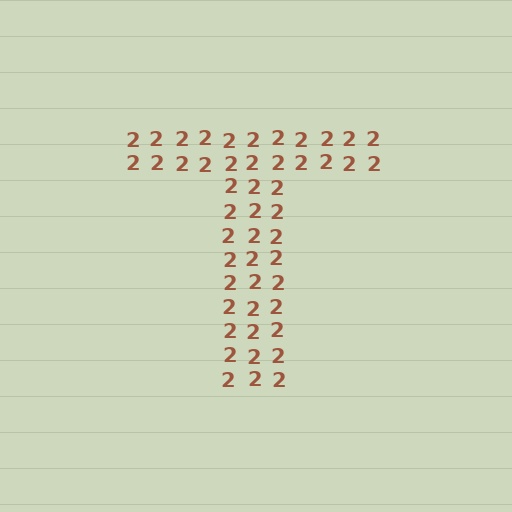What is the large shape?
The large shape is the letter T.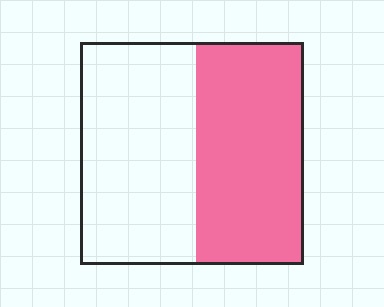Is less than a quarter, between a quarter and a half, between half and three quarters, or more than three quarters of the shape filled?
Between a quarter and a half.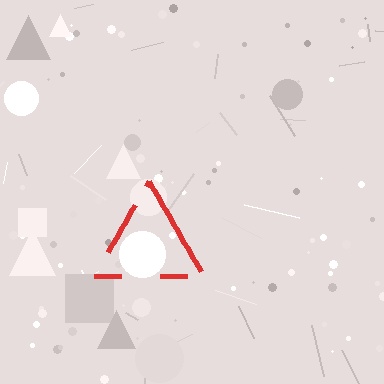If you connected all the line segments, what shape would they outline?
They would outline a triangle.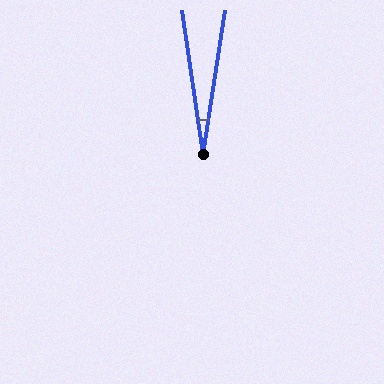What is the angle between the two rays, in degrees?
Approximately 17 degrees.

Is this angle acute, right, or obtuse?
It is acute.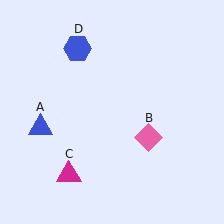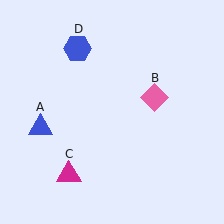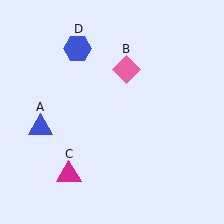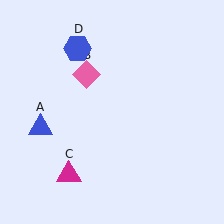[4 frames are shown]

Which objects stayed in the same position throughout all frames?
Blue triangle (object A) and magenta triangle (object C) and blue hexagon (object D) remained stationary.